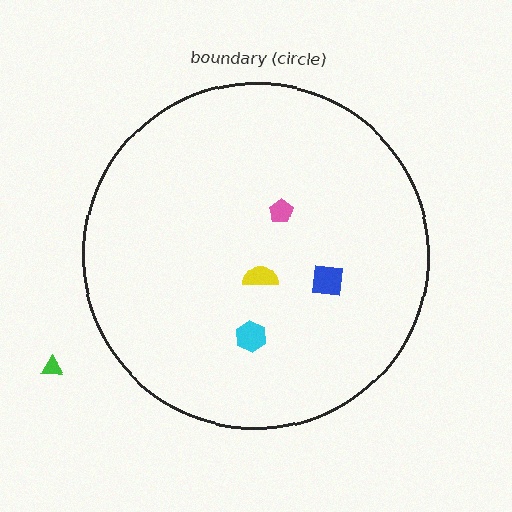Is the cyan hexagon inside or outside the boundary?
Inside.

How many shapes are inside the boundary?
4 inside, 1 outside.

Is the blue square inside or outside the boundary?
Inside.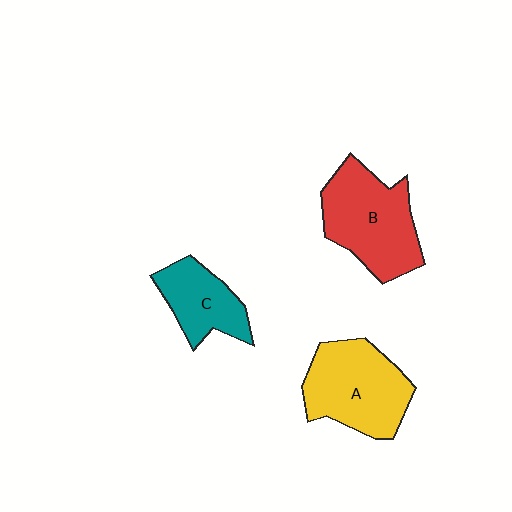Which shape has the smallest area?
Shape C (teal).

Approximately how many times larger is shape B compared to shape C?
Approximately 1.6 times.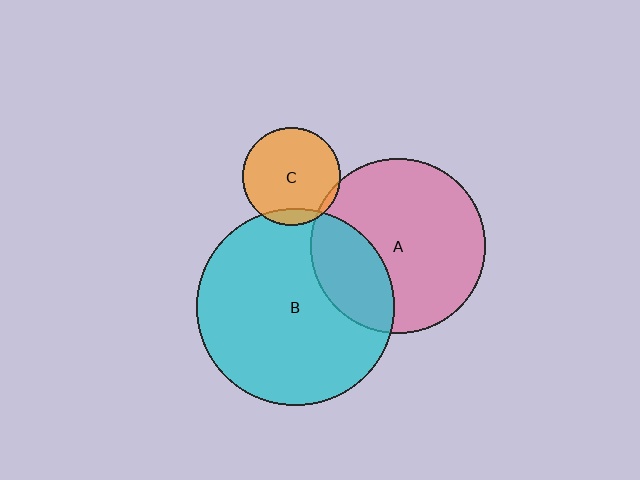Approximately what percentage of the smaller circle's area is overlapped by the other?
Approximately 5%.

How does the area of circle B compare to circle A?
Approximately 1.3 times.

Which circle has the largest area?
Circle B (cyan).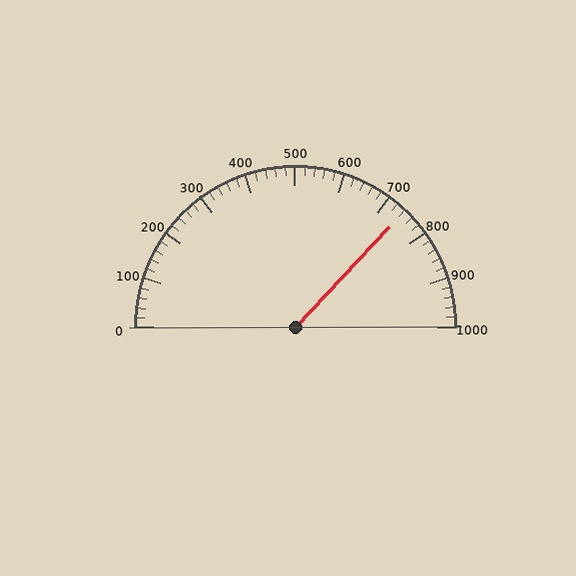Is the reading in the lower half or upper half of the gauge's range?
The reading is in the upper half of the range (0 to 1000).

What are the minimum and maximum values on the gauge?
The gauge ranges from 0 to 1000.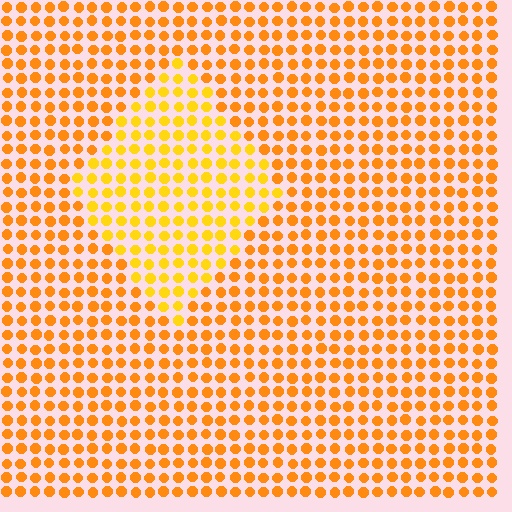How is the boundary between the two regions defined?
The boundary is defined purely by a slight shift in hue (about 20 degrees). Spacing, size, and orientation are identical on both sides.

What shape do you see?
I see a diamond.